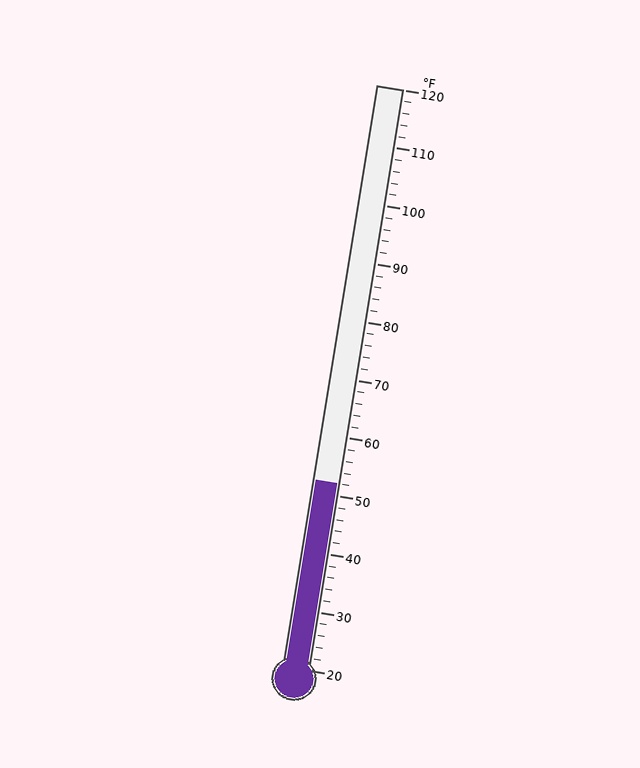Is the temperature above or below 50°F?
The temperature is above 50°F.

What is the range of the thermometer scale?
The thermometer scale ranges from 20°F to 120°F.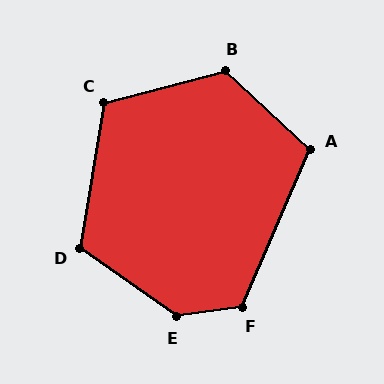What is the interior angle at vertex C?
Approximately 114 degrees (obtuse).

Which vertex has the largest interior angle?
E, at approximately 137 degrees.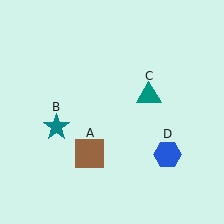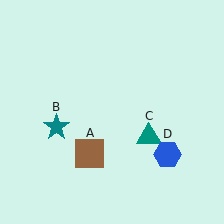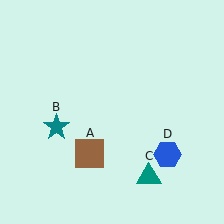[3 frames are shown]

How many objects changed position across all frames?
1 object changed position: teal triangle (object C).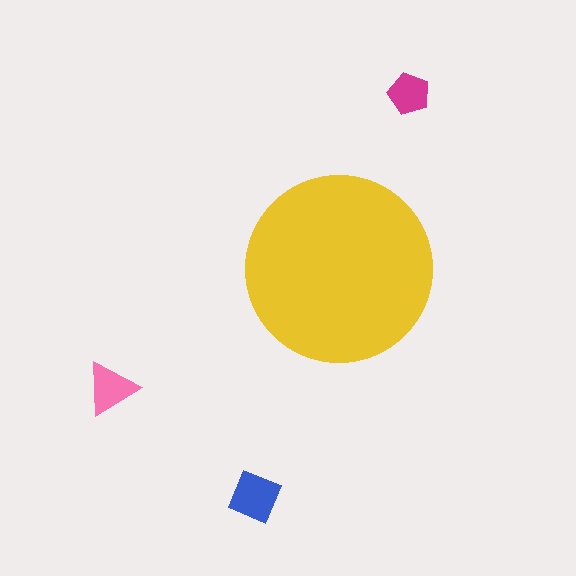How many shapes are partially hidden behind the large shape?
0 shapes are partially hidden.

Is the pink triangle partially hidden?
No, the pink triangle is fully visible.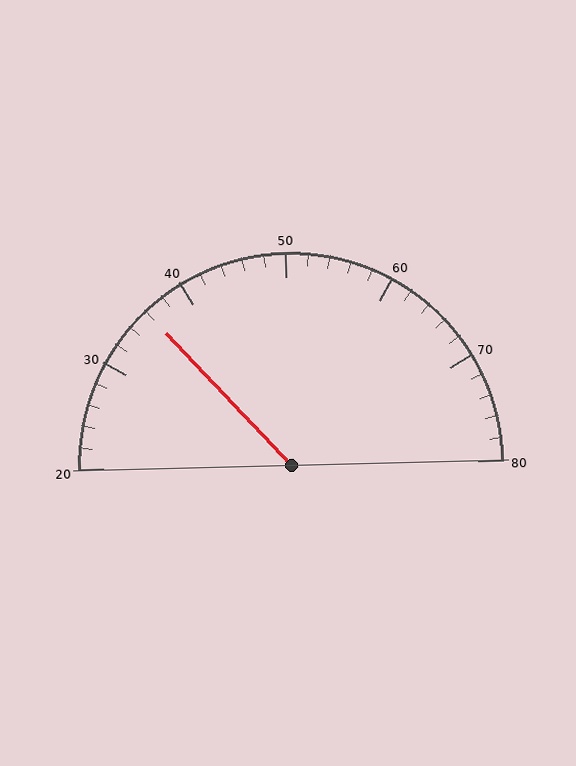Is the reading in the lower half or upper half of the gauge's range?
The reading is in the lower half of the range (20 to 80).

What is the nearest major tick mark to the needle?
The nearest major tick mark is 40.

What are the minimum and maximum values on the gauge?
The gauge ranges from 20 to 80.